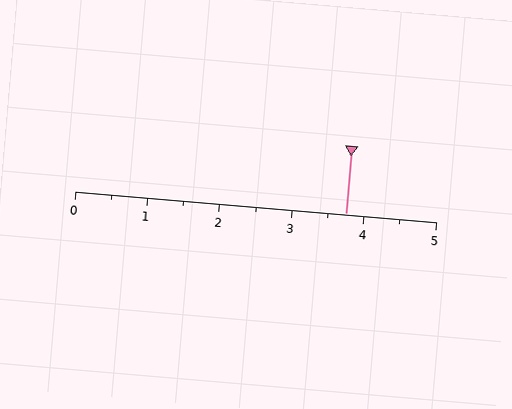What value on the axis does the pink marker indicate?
The marker indicates approximately 3.8.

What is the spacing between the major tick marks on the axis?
The major ticks are spaced 1 apart.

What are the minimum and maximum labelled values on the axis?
The axis runs from 0 to 5.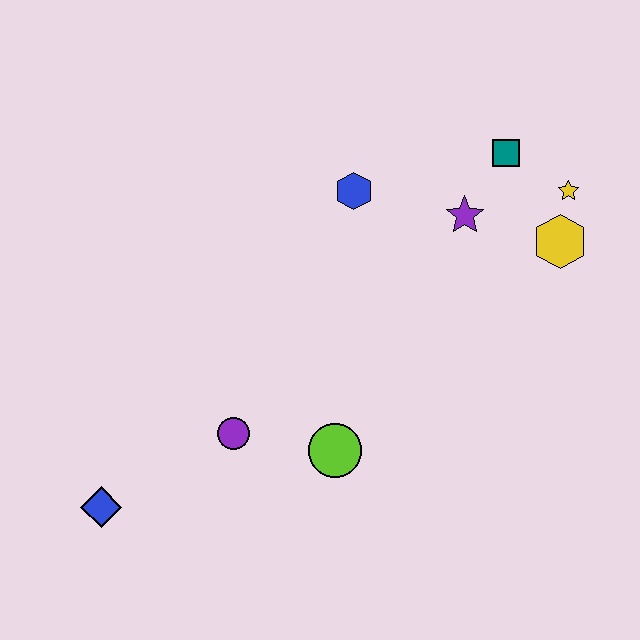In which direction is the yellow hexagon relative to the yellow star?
The yellow hexagon is below the yellow star.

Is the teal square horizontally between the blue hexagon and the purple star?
No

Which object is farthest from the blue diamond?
The yellow star is farthest from the blue diamond.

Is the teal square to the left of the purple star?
No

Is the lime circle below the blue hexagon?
Yes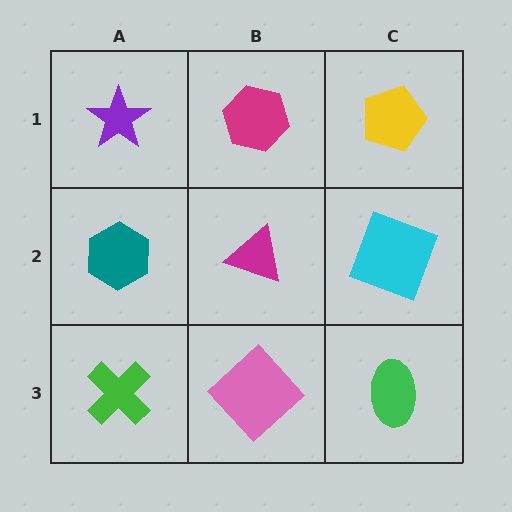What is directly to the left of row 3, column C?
A pink diamond.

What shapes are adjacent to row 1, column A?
A teal hexagon (row 2, column A), a magenta hexagon (row 1, column B).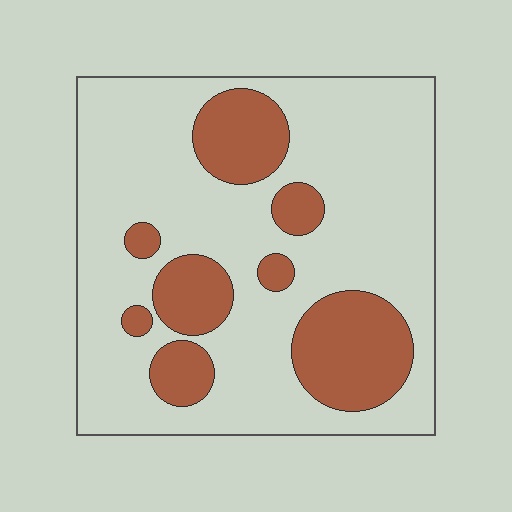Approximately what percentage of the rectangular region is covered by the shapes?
Approximately 25%.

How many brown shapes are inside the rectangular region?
8.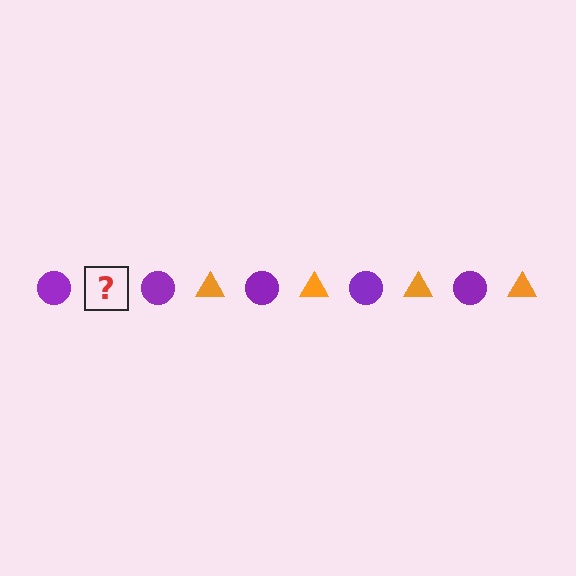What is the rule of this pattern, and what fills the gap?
The rule is that the pattern alternates between purple circle and orange triangle. The gap should be filled with an orange triangle.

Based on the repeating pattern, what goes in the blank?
The blank should be an orange triangle.